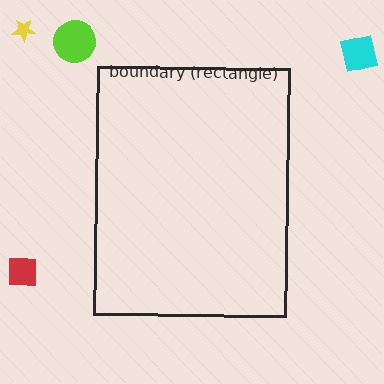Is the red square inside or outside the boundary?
Outside.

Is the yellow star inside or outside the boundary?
Outside.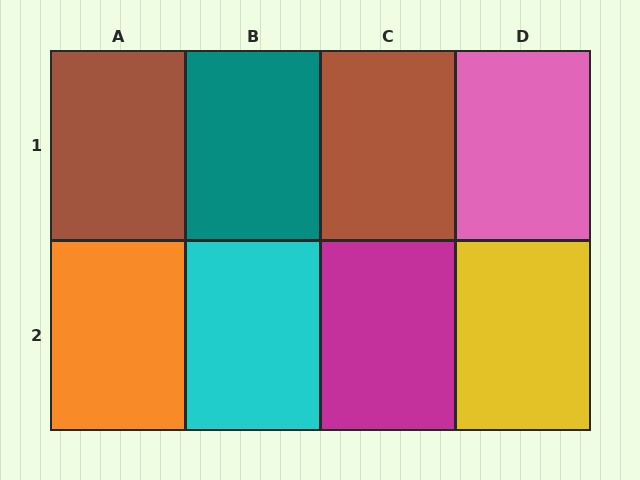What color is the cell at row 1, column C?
Brown.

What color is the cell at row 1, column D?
Pink.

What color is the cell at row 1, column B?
Teal.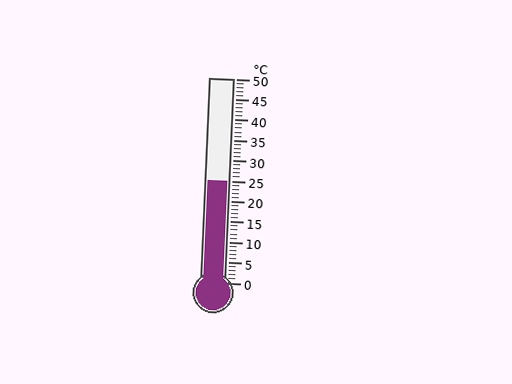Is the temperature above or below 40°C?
The temperature is below 40°C.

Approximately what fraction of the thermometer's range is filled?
The thermometer is filled to approximately 50% of its range.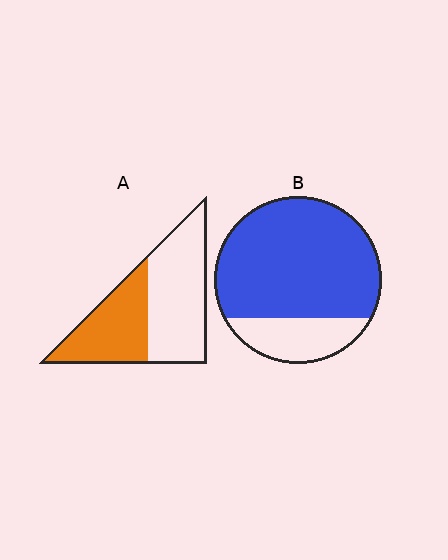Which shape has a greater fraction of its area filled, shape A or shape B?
Shape B.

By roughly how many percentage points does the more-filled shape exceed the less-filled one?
By roughly 35 percentage points (B over A).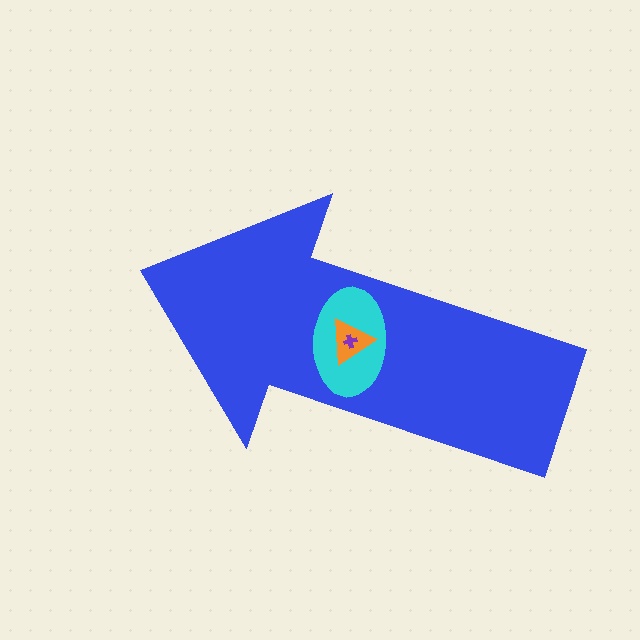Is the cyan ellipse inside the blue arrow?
Yes.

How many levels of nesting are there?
4.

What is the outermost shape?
The blue arrow.